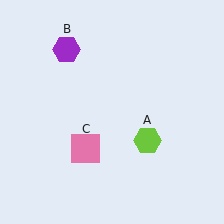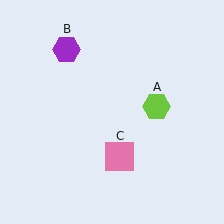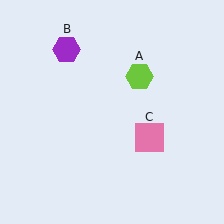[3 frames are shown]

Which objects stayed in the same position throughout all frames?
Purple hexagon (object B) remained stationary.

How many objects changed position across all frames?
2 objects changed position: lime hexagon (object A), pink square (object C).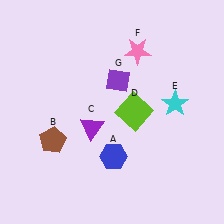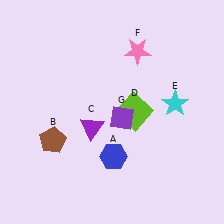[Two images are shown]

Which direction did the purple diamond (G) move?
The purple diamond (G) moved down.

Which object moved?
The purple diamond (G) moved down.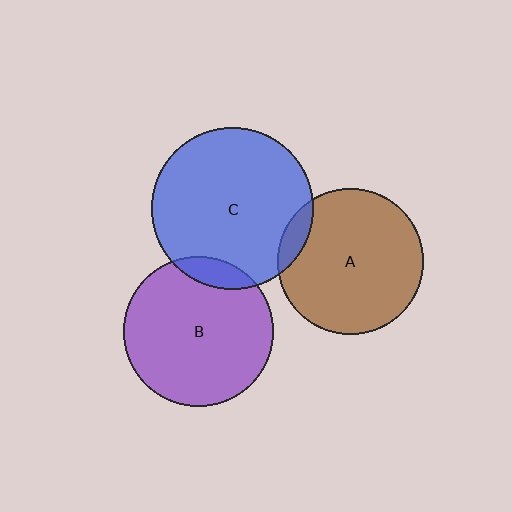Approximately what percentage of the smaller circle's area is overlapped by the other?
Approximately 10%.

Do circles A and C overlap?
Yes.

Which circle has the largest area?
Circle C (blue).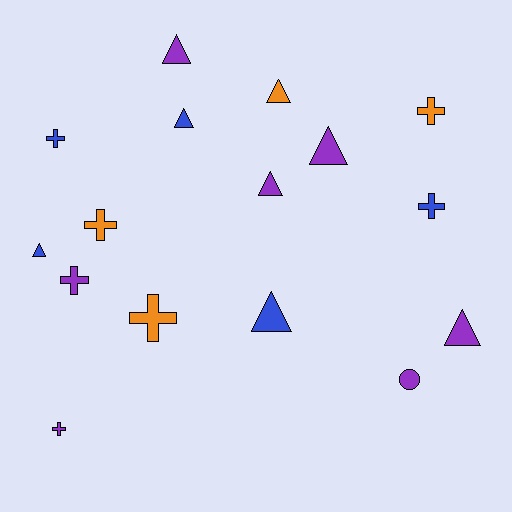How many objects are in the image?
There are 16 objects.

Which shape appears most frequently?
Triangle, with 8 objects.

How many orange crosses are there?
There are 3 orange crosses.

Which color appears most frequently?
Purple, with 7 objects.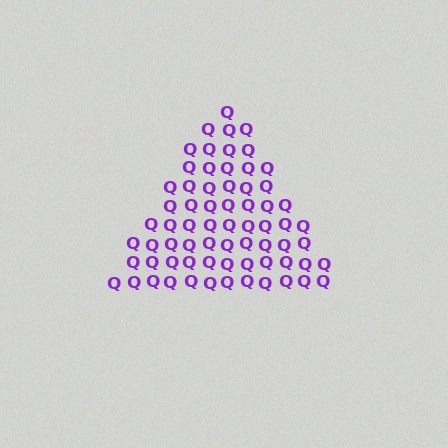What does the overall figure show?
The overall figure shows a triangle.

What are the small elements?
The small elements are letter Q's.